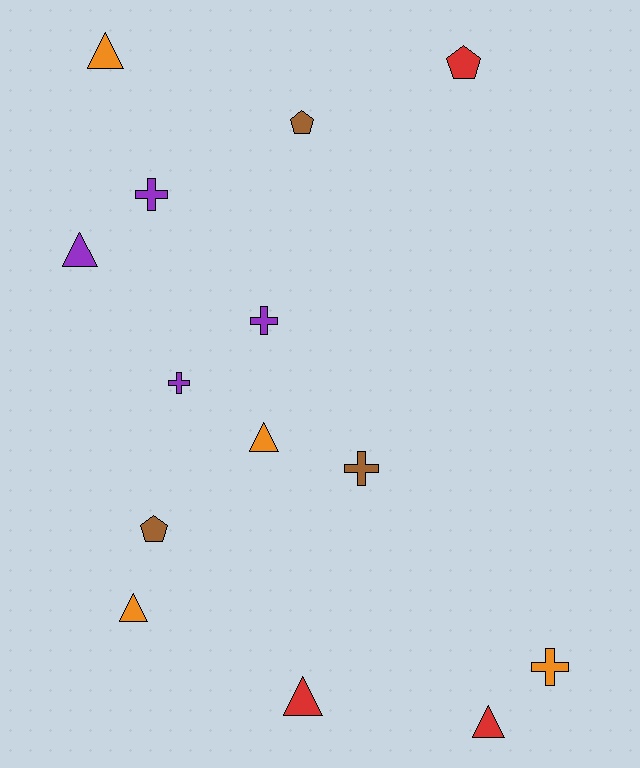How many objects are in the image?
There are 14 objects.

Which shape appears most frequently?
Triangle, with 6 objects.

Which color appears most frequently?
Orange, with 4 objects.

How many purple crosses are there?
There are 3 purple crosses.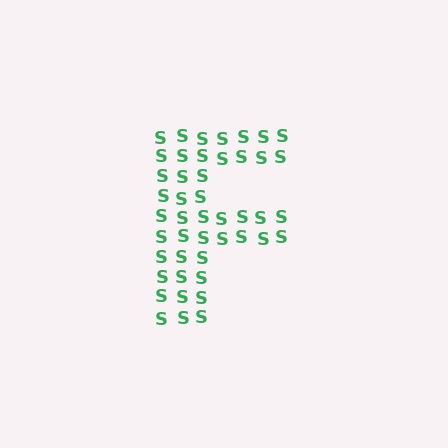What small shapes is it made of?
It is made of small letter S's.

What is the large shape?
The large shape is the letter F.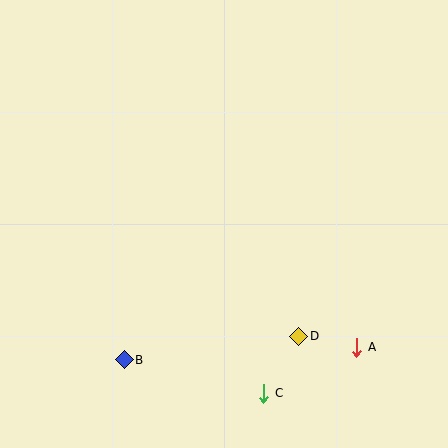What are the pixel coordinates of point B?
Point B is at (124, 360).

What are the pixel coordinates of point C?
Point C is at (264, 393).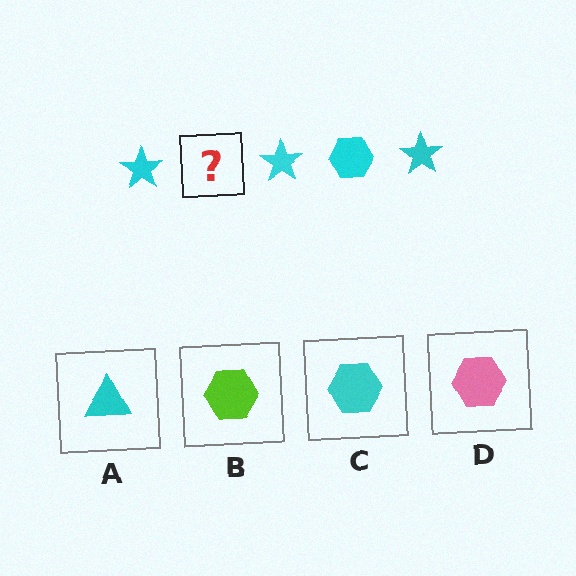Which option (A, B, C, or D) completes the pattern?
C.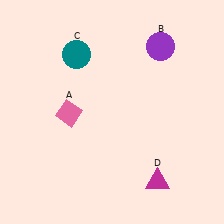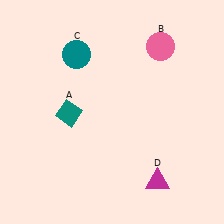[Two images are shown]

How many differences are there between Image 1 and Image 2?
There are 2 differences between the two images.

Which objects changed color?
A changed from pink to teal. B changed from purple to pink.